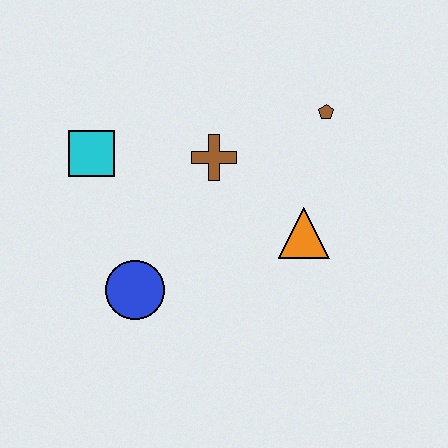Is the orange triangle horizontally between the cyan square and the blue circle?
No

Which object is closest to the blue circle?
The cyan square is closest to the blue circle.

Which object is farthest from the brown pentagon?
The blue circle is farthest from the brown pentagon.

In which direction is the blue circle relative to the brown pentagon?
The blue circle is to the left of the brown pentagon.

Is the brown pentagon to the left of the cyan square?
No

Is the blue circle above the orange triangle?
No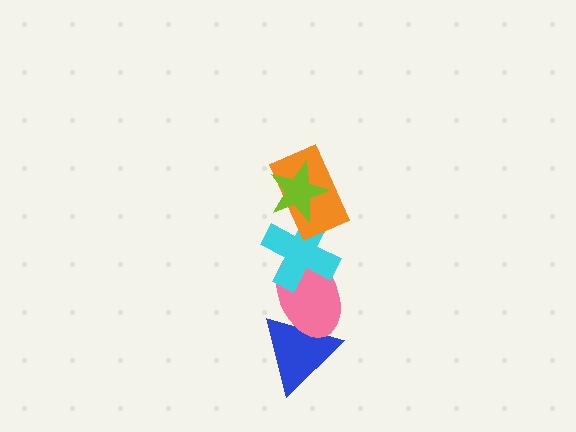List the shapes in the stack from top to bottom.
From top to bottom: the lime star, the orange rectangle, the cyan cross, the pink ellipse, the blue triangle.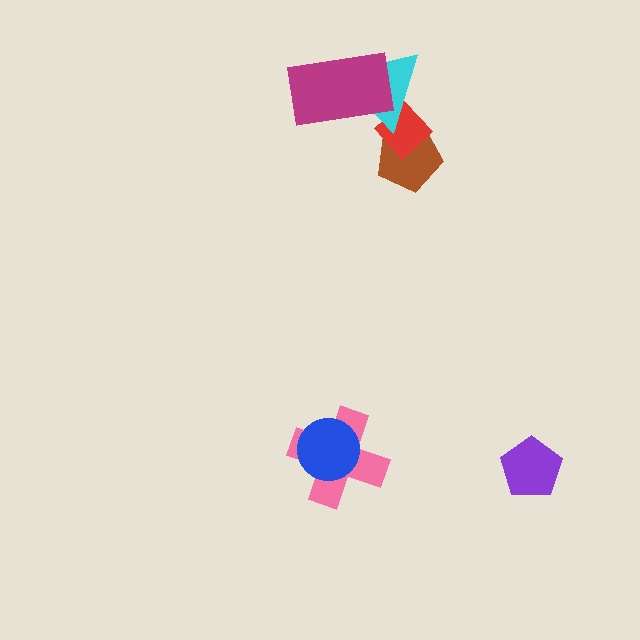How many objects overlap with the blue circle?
1 object overlaps with the blue circle.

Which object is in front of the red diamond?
The cyan triangle is in front of the red diamond.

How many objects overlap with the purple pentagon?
0 objects overlap with the purple pentagon.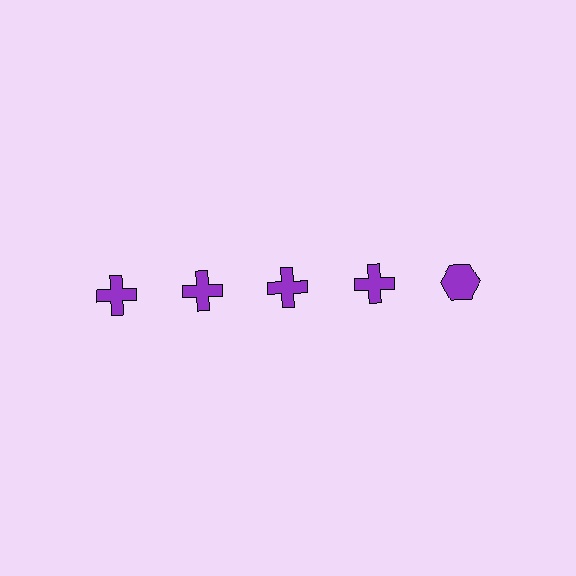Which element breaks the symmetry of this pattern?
The purple hexagon in the top row, rightmost column breaks the symmetry. All other shapes are purple crosses.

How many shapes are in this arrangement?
There are 5 shapes arranged in a grid pattern.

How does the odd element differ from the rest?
It has a different shape: hexagon instead of cross.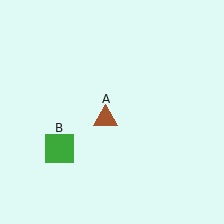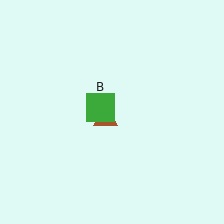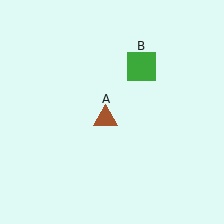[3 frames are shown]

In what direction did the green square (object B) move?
The green square (object B) moved up and to the right.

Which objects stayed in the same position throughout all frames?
Brown triangle (object A) remained stationary.